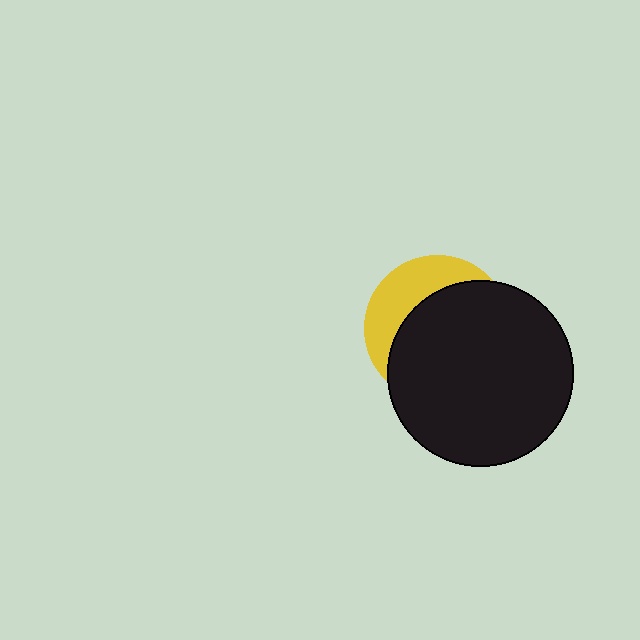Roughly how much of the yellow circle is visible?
A small part of it is visible (roughly 32%).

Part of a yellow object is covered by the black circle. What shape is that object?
It is a circle.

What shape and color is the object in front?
The object in front is a black circle.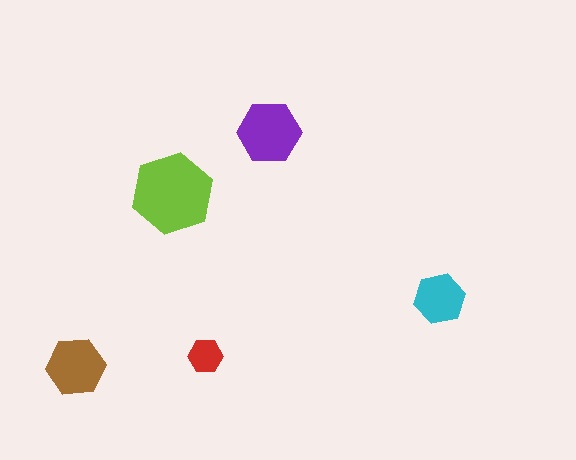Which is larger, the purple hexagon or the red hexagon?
The purple one.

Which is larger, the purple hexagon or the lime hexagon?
The lime one.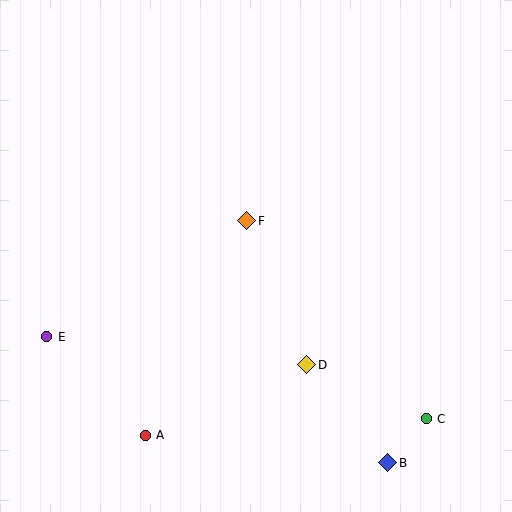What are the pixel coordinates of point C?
Point C is at (426, 419).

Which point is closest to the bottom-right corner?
Point C is closest to the bottom-right corner.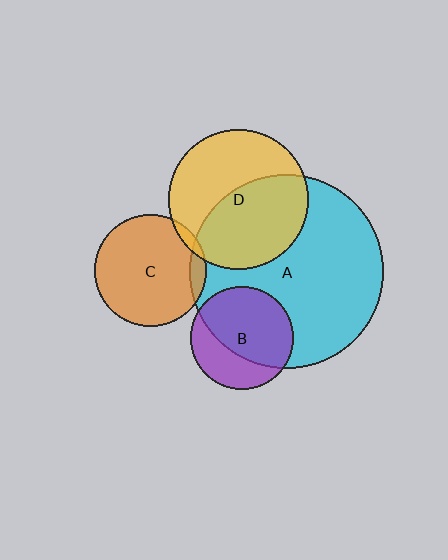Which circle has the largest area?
Circle A (cyan).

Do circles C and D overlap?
Yes.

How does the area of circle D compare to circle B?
Approximately 1.8 times.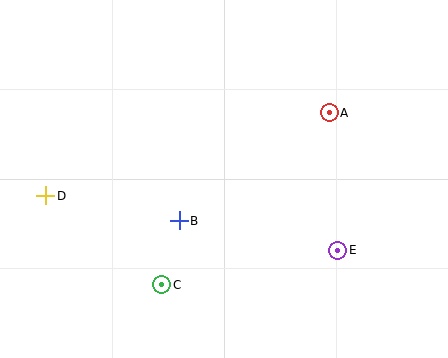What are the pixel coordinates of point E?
Point E is at (338, 250).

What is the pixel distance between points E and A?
The distance between E and A is 138 pixels.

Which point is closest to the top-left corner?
Point D is closest to the top-left corner.